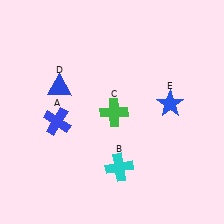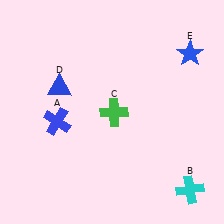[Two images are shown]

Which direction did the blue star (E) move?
The blue star (E) moved up.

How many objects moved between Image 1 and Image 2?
2 objects moved between the two images.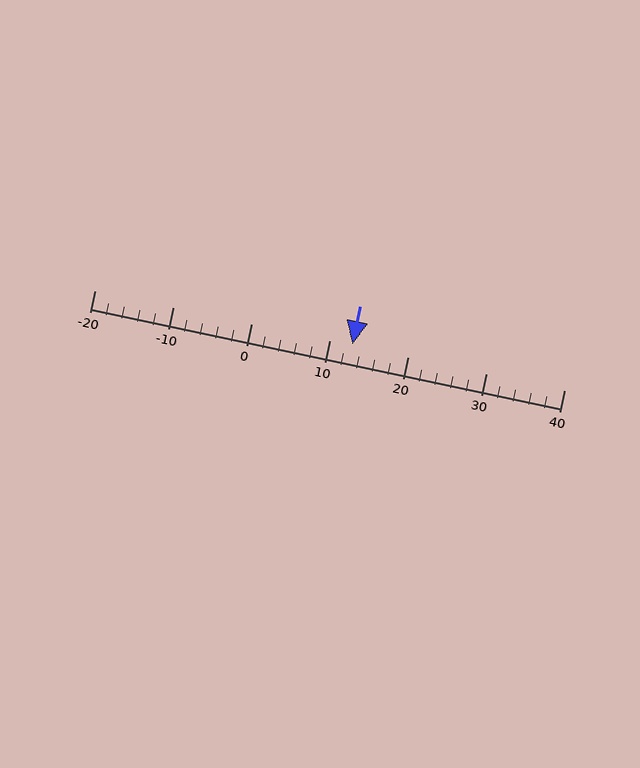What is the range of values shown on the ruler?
The ruler shows values from -20 to 40.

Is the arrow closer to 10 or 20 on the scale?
The arrow is closer to 10.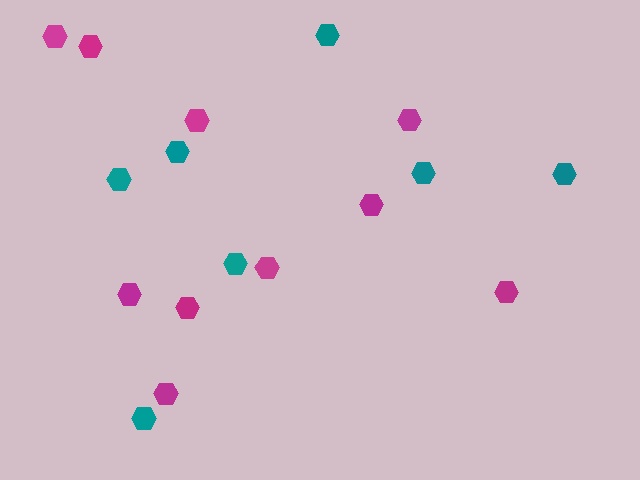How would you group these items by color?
There are 2 groups: one group of magenta hexagons (10) and one group of teal hexagons (7).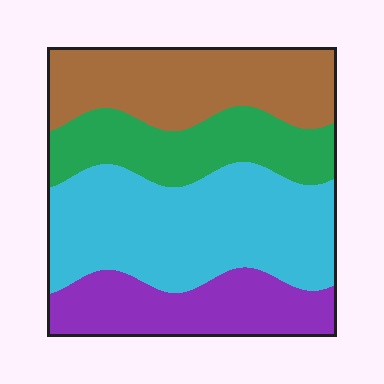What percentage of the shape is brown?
Brown takes up about one quarter (1/4) of the shape.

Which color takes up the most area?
Cyan, at roughly 35%.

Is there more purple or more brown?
Brown.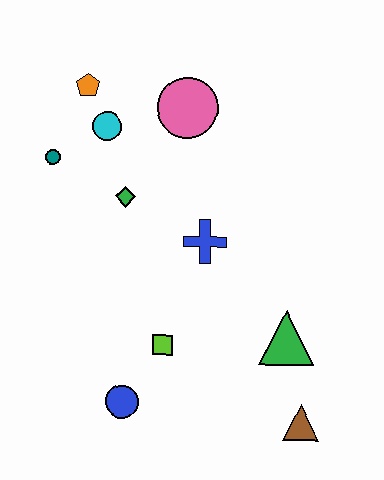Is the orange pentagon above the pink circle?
Yes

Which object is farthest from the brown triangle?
The orange pentagon is farthest from the brown triangle.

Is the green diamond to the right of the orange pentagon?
Yes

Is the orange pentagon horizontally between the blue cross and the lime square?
No